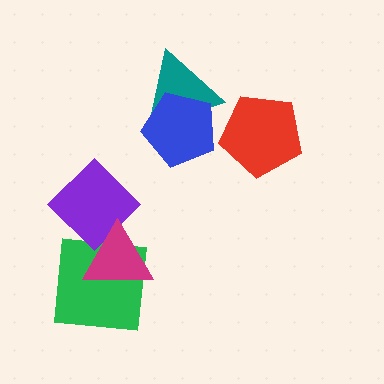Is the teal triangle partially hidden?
Yes, it is partially covered by another shape.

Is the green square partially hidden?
Yes, it is partially covered by another shape.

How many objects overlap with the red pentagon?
0 objects overlap with the red pentagon.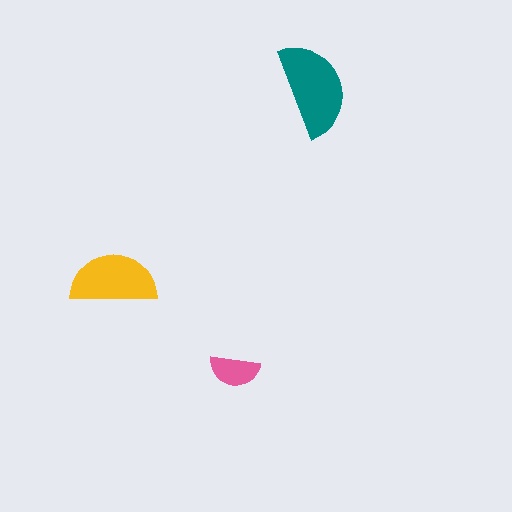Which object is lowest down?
The pink semicircle is bottommost.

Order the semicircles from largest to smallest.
the teal one, the yellow one, the pink one.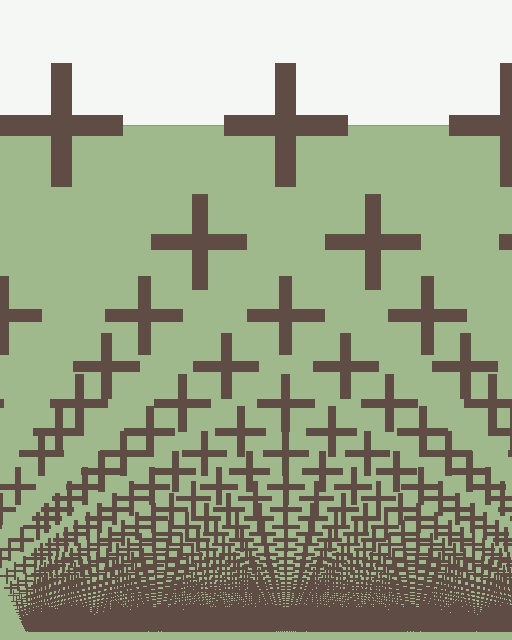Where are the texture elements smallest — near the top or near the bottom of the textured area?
Near the bottom.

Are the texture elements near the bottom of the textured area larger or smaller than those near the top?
Smaller. The gradient is inverted — elements near the bottom are smaller and denser.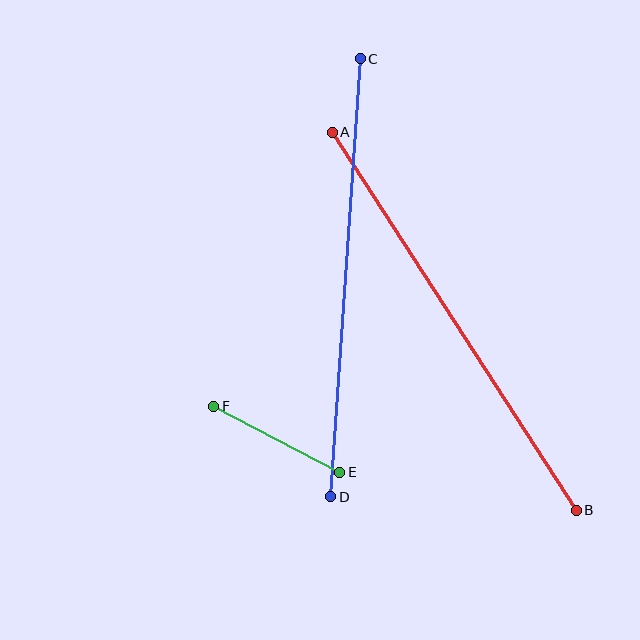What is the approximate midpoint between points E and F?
The midpoint is at approximately (277, 439) pixels.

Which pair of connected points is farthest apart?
Points A and B are farthest apart.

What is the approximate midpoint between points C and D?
The midpoint is at approximately (346, 278) pixels.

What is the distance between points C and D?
The distance is approximately 439 pixels.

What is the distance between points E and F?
The distance is approximately 142 pixels.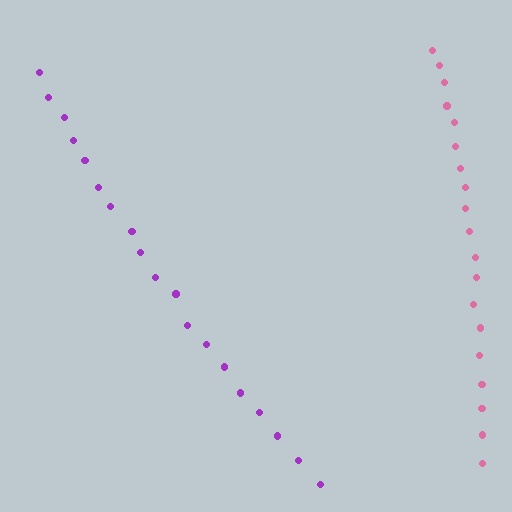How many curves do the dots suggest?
There are 2 distinct paths.